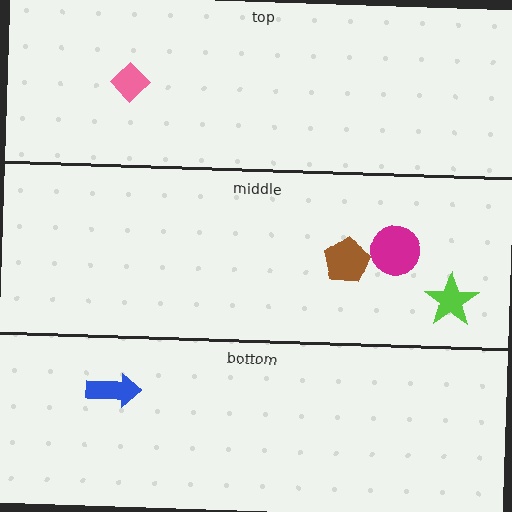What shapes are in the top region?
The pink diamond.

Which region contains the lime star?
The middle region.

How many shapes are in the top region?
1.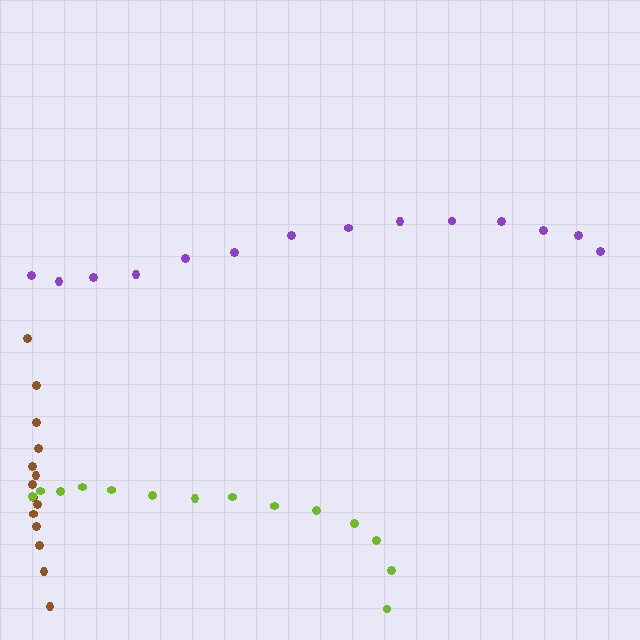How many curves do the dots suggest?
There are 3 distinct paths.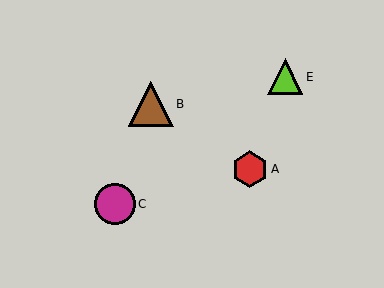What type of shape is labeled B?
Shape B is a brown triangle.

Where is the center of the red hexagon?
The center of the red hexagon is at (250, 169).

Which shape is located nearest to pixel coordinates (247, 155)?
The red hexagon (labeled A) at (250, 169) is nearest to that location.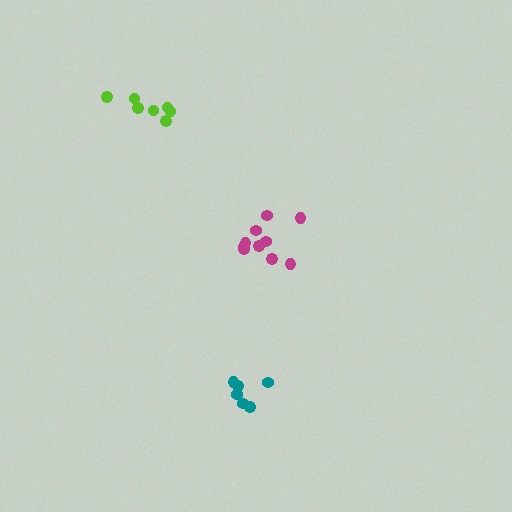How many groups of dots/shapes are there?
There are 3 groups.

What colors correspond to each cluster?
The clusters are colored: teal, magenta, lime.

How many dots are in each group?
Group 1: 6 dots, Group 2: 10 dots, Group 3: 7 dots (23 total).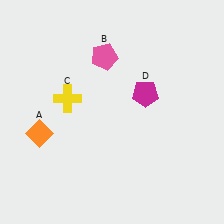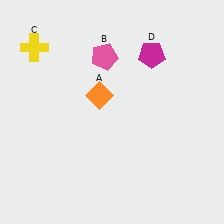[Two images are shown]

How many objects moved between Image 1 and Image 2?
3 objects moved between the two images.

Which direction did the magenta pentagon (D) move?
The magenta pentagon (D) moved up.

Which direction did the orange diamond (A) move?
The orange diamond (A) moved right.